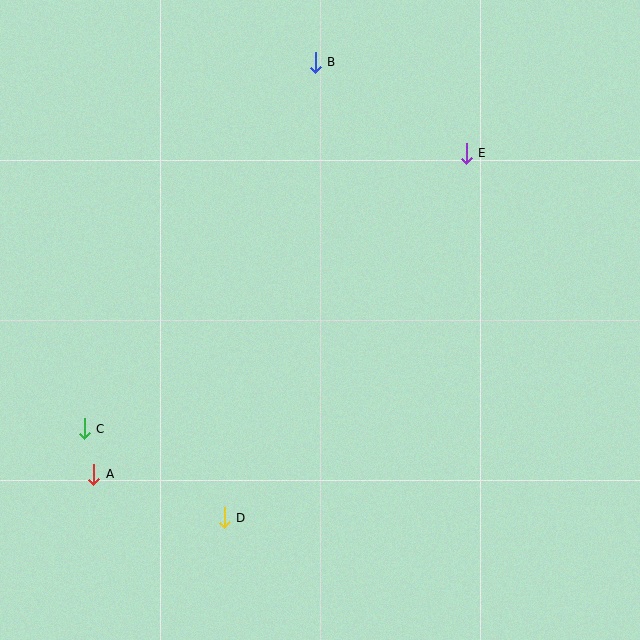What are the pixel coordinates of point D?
Point D is at (224, 518).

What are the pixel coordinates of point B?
Point B is at (315, 62).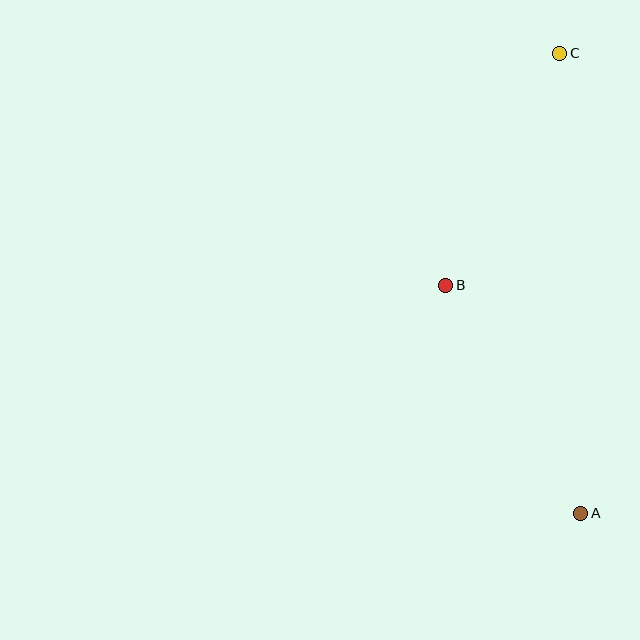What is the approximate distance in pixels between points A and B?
The distance between A and B is approximately 265 pixels.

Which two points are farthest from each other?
Points A and C are farthest from each other.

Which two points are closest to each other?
Points B and C are closest to each other.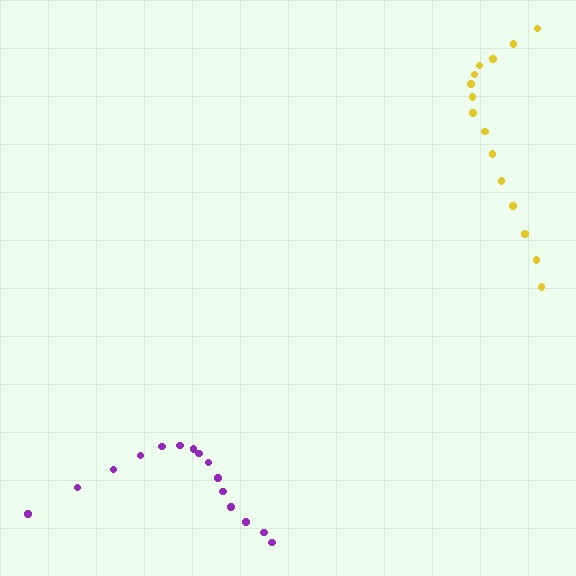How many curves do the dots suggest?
There are 2 distinct paths.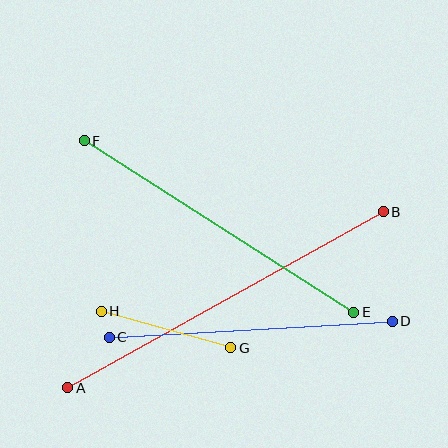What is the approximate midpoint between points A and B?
The midpoint is at approximately (226, 300) pixels.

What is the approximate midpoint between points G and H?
The midpoint is at approximately (166, 329) pixels.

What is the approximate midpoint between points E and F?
The midpoint is at approximately (219, 227) pixels.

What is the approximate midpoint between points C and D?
The midpoint is at approximately (251, 329) pixels.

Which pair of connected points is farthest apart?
Points A and B are farthest apart.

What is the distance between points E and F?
The distance is approximately 319 pixels.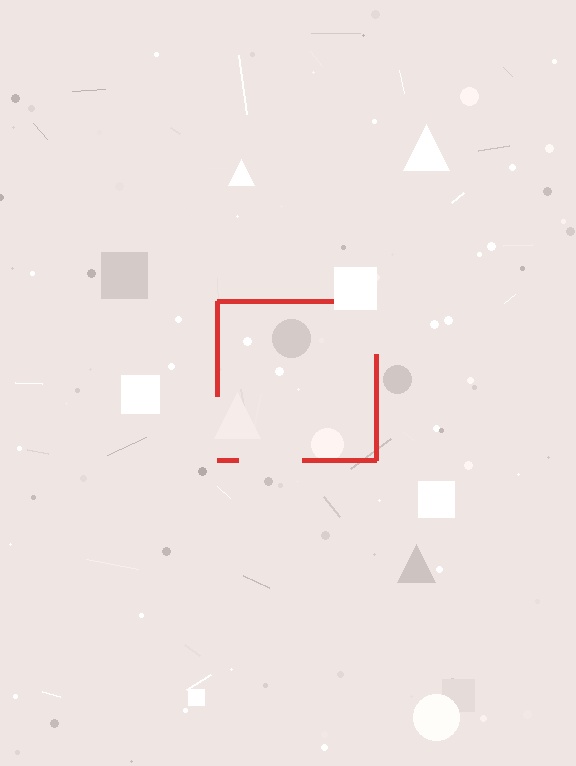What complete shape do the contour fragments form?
The contour fragments form a square.